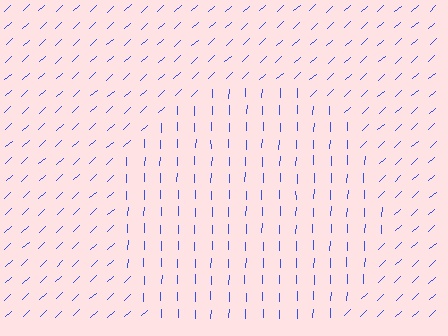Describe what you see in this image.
The image is filled with small blue line segments. A circle region in the image has lines oriented differently from the surrounding lines, creating a visible texture boundary.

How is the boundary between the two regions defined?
The boundary is defined purely by a change in line orientation (approximately 45 degrees difference). All lines are the same color and thickness.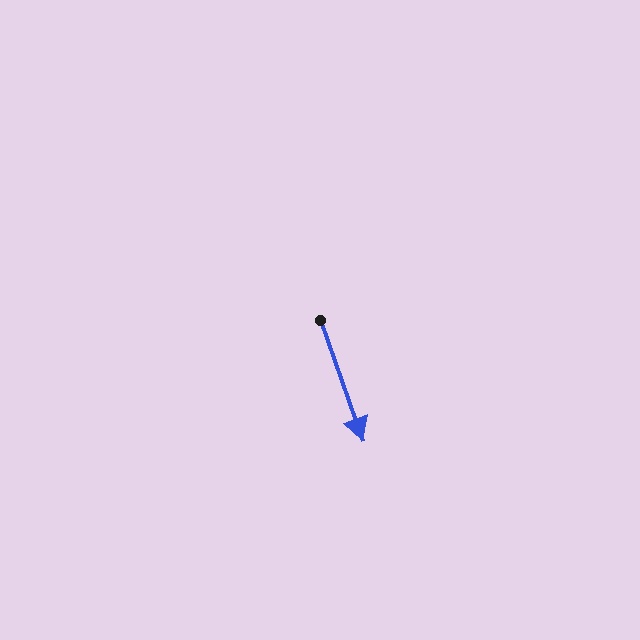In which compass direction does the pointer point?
South.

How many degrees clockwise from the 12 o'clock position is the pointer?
Approximately 160 degrees.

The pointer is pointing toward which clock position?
Roughly 5 o'clock.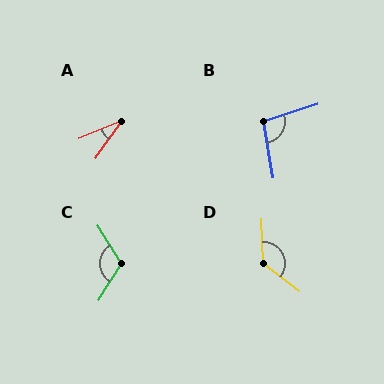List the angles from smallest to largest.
A (33°), B (97°), C (116°), D (130°).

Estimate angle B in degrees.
Approximately 97 degrees.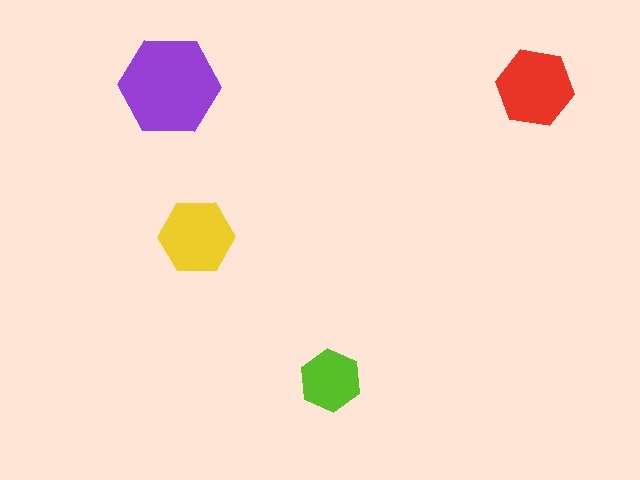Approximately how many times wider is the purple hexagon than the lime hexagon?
About 1.5 times wider.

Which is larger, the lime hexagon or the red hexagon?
The red one.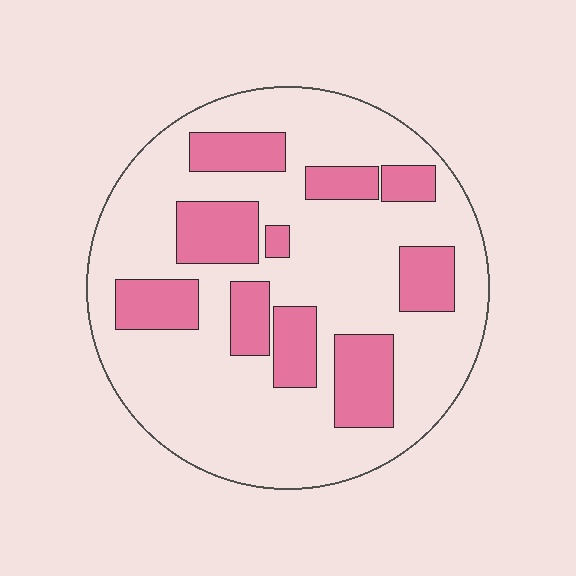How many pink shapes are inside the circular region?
10.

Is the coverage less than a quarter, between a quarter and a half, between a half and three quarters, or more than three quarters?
Between a quarter and a half.